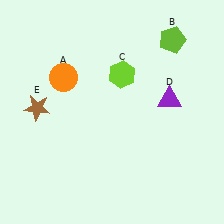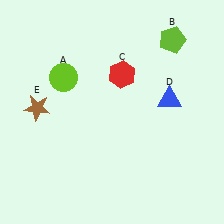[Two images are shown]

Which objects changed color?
A changed from orange to lime. C changed from lime to red. D changed from purple to blue.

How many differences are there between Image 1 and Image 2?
There are 3 differences between the two images.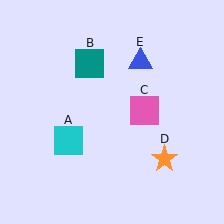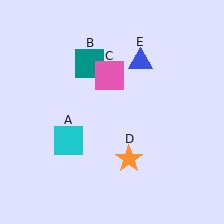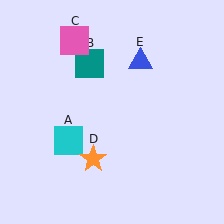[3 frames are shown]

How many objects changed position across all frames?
2 objects changed position: pink square (object C), orange star (object D).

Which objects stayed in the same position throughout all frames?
Cyan square (object A) and teal square (object B) and blue triangle (object E) remained stationary.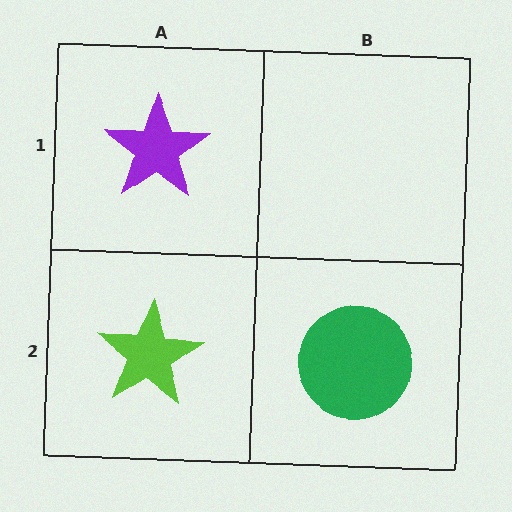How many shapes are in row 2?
2 shapes.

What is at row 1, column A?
A purple star.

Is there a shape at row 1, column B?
No, that cell is empty.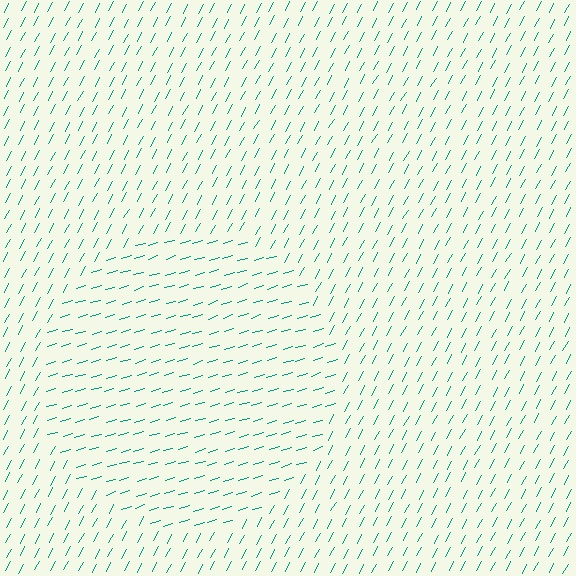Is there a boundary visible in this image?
Yes, there is a texture boundary formed by a change in line orientation.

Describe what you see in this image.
The image is filled with small teal line segments. A circle region in the image has lines oriented differently from the surrounding lines, creating a visible texture boundary.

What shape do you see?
I see a circle.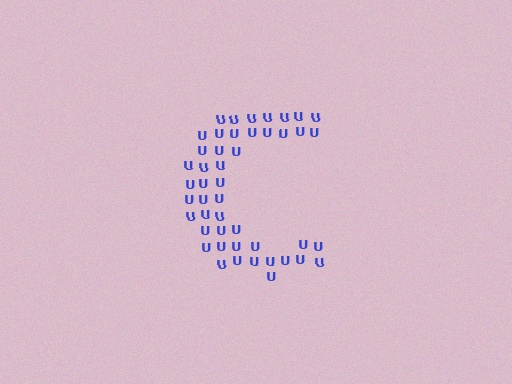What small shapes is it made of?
It is made of small letter U's.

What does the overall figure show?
The overall figure shows the letter C.